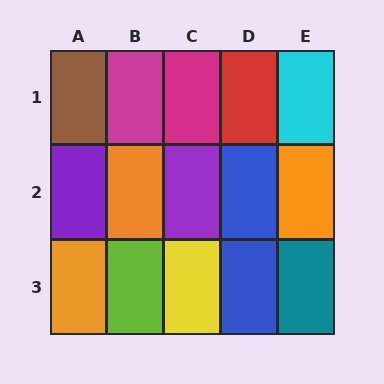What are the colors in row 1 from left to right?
Brown, magenta, magenta, red, cyan.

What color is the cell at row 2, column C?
Purple.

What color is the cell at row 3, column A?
Orange.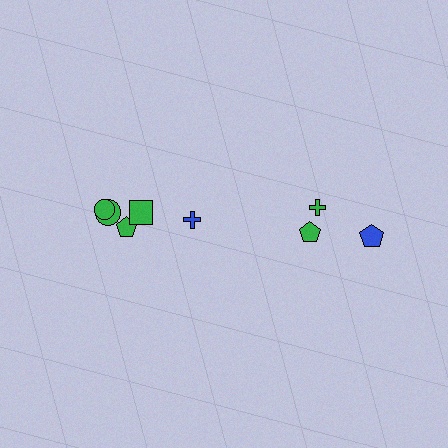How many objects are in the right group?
There are 3 objects.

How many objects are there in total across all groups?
There are 8 objects.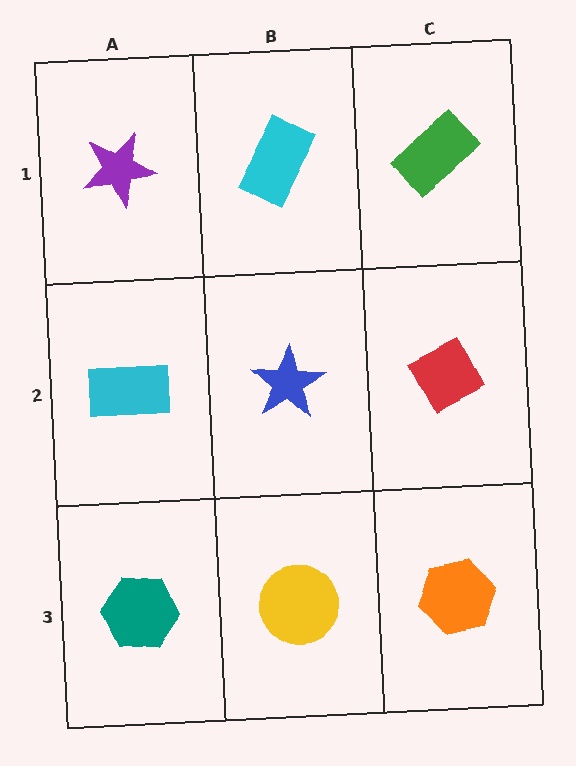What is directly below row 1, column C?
A red diamond.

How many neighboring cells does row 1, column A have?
2.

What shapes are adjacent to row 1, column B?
A blue star (row 2, column B), a purple star (row 1, column A), a green rectangle (row 1, column C).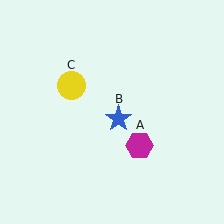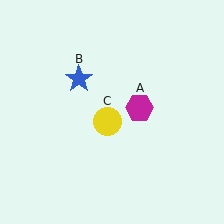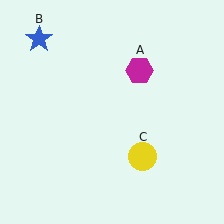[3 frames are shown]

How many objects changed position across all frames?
3 objects changed position: magenta hexagon (object A), blue star (object B), yellow circle (object C).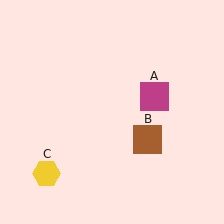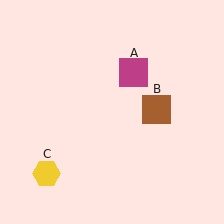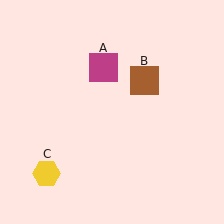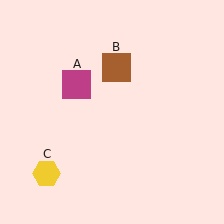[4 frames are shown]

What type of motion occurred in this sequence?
The magenta square (object A), brown square (object B) rotated counterclockwise around the center of the scene.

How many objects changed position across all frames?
2 objects changed position: magenta square (object A), brown square (object B).